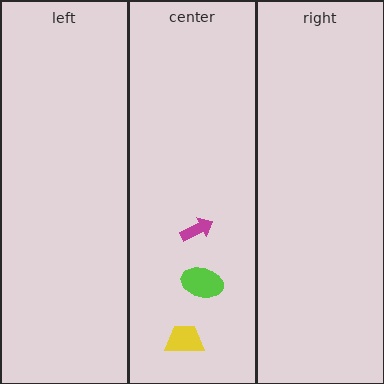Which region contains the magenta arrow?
The center region.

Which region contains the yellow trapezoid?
The center region.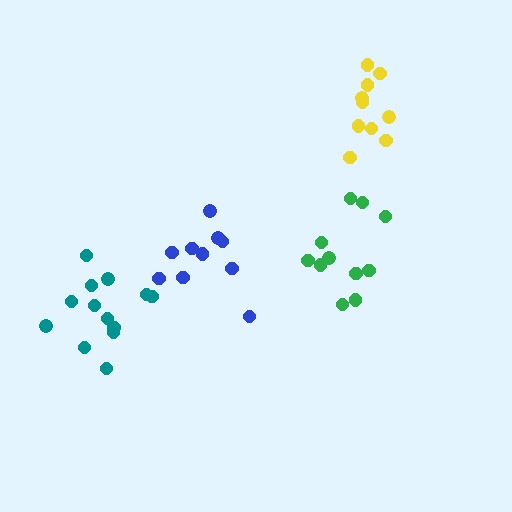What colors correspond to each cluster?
The clusters are colored: green, blue, yellow, teal.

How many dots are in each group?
Group 1: 11 dots, Group 2: 10 dots, Group 3: 10 dots, Group 4: 13 dots (44 total).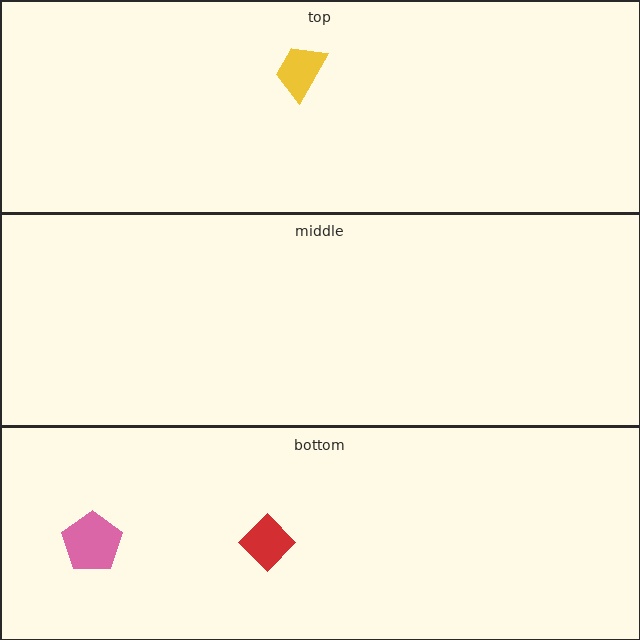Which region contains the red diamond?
The bottom region.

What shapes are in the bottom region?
The pink pentagon, the red diamond.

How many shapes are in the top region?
1.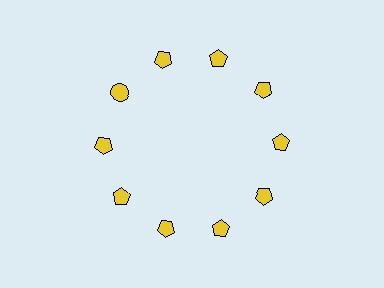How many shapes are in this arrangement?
There are 10 shapes arranged in a ring pattern.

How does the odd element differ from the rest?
It has a different shape: circle instead of pentagon.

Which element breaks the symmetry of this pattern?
The yellow circle at roughly the 10 o'clock position breaks the symmetry. All other shapes are yellow pentagons.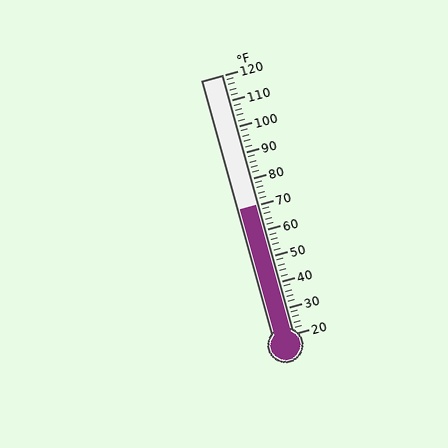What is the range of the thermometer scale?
The thermometer scale ranges from 20°F to 120°F.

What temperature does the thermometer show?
The thermometer shows approximately 70°F.